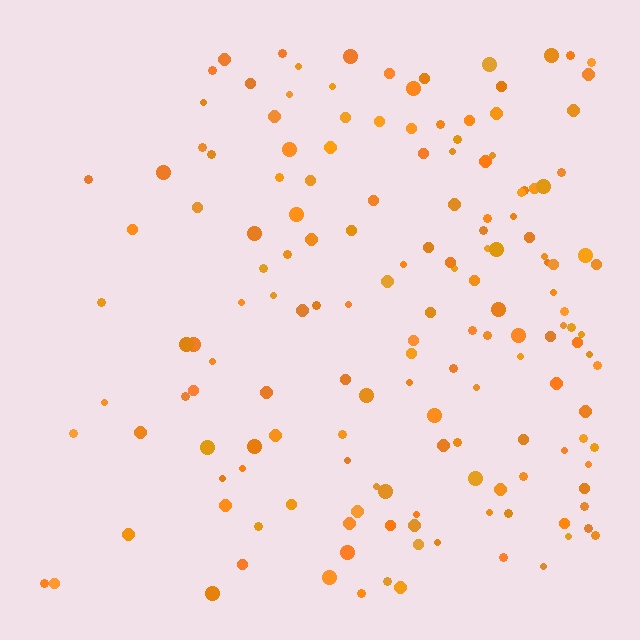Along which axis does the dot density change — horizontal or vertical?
Horizontal.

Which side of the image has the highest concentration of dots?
The right.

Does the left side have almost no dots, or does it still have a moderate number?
Still a moderate number, just noticeably fewer than the right.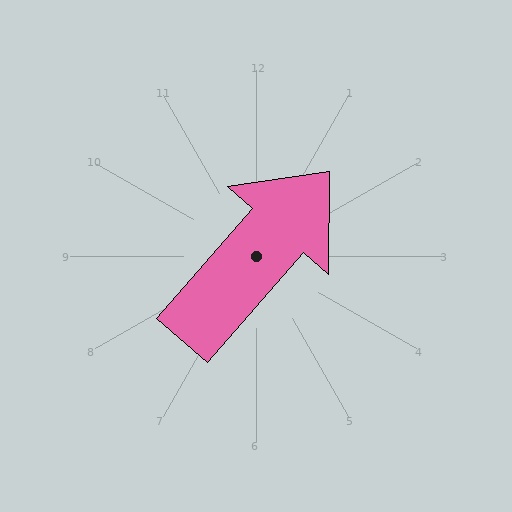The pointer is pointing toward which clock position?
Roughly 1 o'clock.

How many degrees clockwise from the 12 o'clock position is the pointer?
Approximately 41 degrees.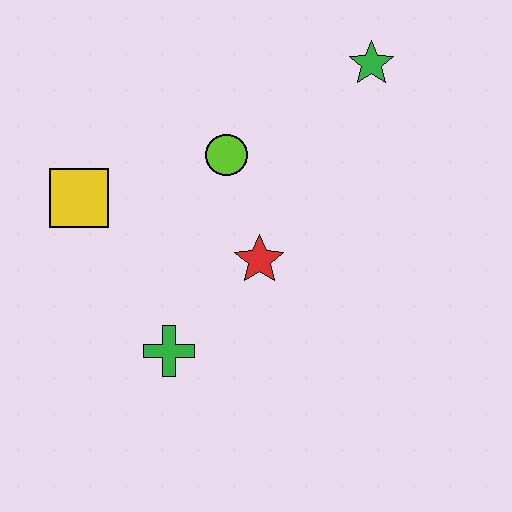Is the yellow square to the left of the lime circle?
Yes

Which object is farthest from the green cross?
The green star is farthest from the green cross.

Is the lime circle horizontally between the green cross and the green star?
Yes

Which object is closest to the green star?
The lime circle is closest to the green star.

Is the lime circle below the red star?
No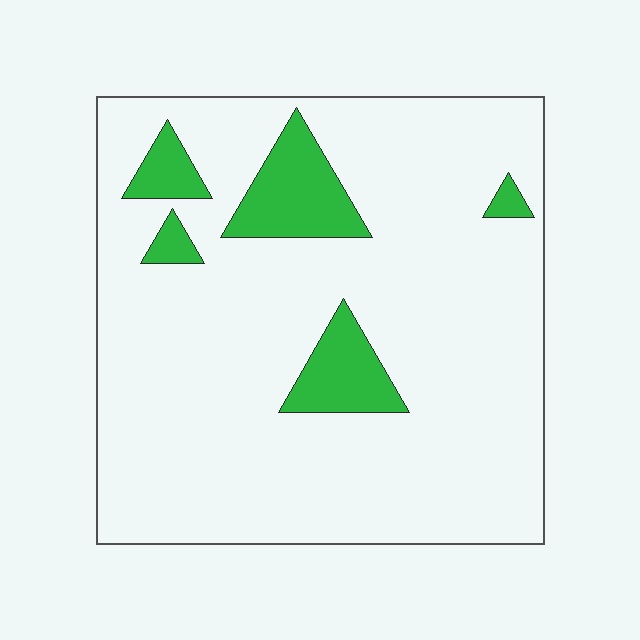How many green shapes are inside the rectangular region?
5.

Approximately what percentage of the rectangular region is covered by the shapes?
Approximately 10%.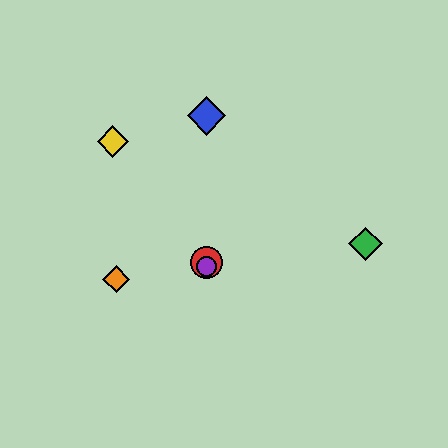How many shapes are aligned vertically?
3 shapes (the red circle, the blue diamond, the purple circle) are aligned vertically.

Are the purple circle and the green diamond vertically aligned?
No, the purple circle is at x≈207 and the green diamond is at x≈365.